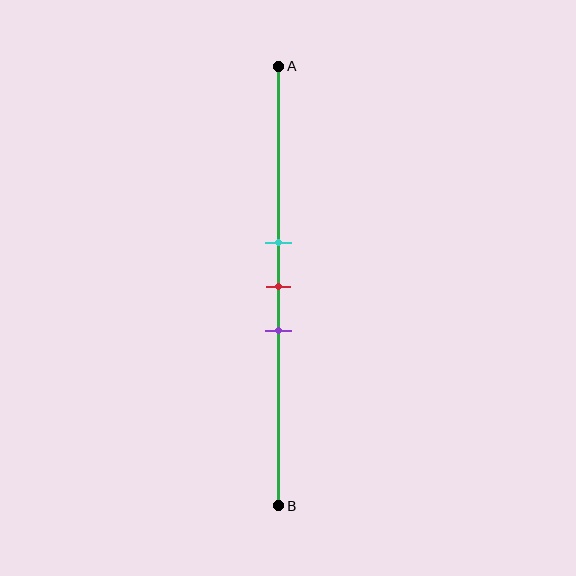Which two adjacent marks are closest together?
The cyan and red marks are the closest adjacent pair.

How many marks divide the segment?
There are 3 marks dividing the segment.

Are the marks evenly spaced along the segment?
Yes, the marks are approximately evenly spaced.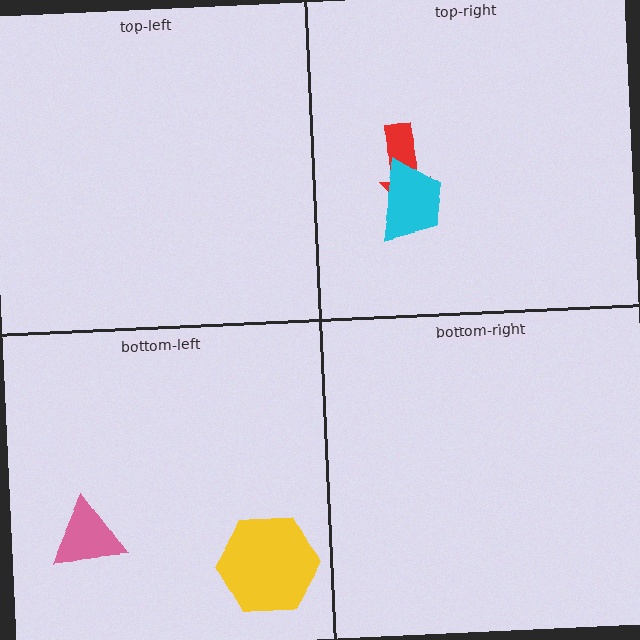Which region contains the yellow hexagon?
The bottom-left region.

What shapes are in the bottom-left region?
The pink triangle, the yellow hexagon.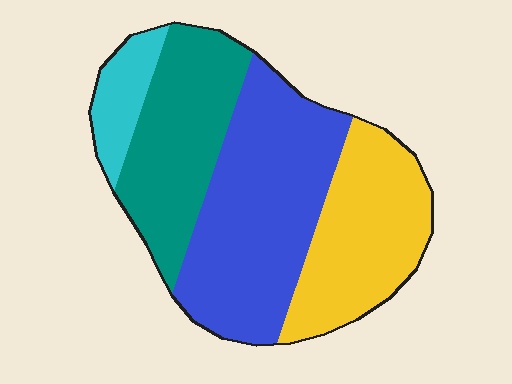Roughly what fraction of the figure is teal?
Teal takes up about one quarter (1/4) of the figure.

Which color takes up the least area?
Cyan, at roughly 10%.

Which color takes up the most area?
Blue, at roughly 40%.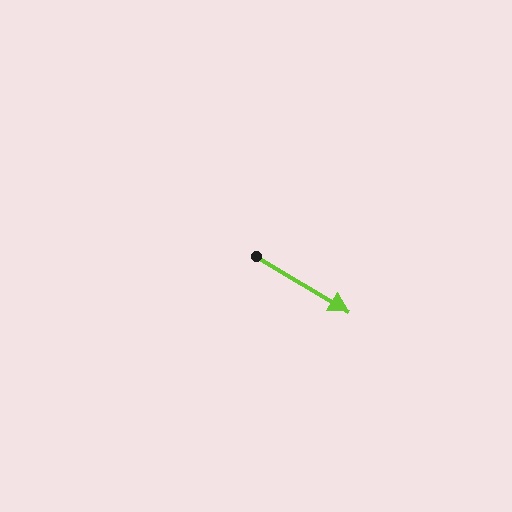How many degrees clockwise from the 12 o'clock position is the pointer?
Approximately 121 degrees.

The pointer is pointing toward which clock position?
Roughly 4 o'clock.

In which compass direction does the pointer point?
Southeast.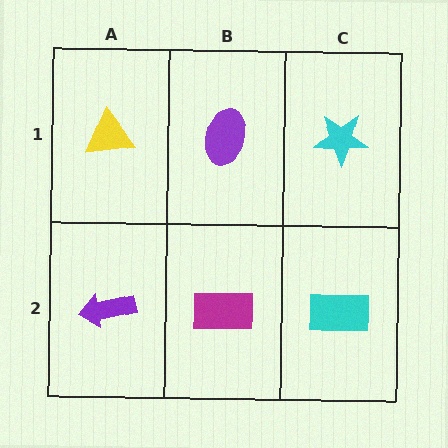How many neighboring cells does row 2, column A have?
2.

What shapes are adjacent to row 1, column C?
A cyan rectangle (row 2, column C), a purple ellipse (row 1, column B).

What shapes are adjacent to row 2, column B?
A purple ellipse (row 1, column B), a purple arrow (row 2, column A), a cyan rectangle (row 2, column C).